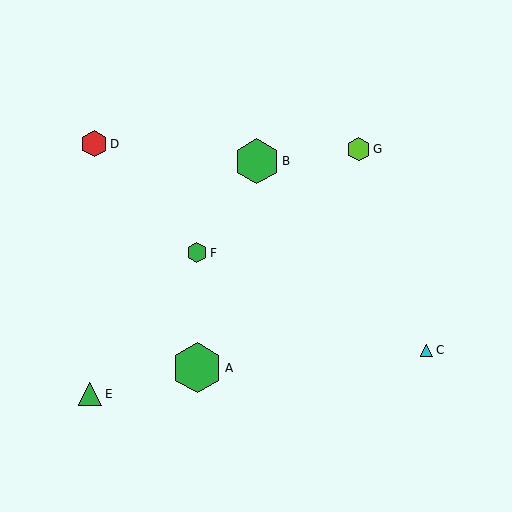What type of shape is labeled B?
Shape B is a green hexagon.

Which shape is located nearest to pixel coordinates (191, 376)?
The green hexagon (labeled A) at (197, 368) is nearest to that location.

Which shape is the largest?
The green hexagon (labeled A) is the largest.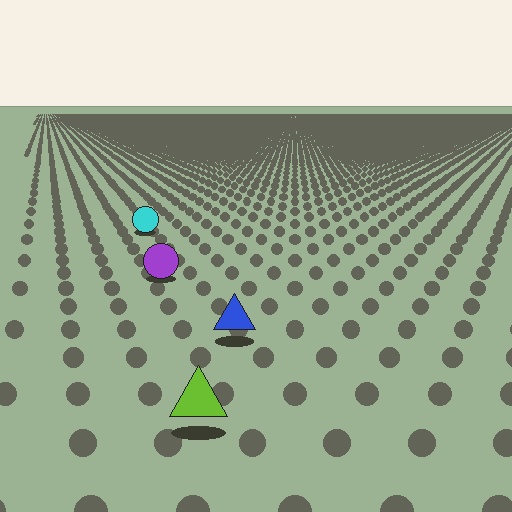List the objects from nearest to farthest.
From nearest to farthest: the lime triangle, the blue triangle, the purple circle, the cyan circle.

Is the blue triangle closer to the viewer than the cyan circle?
Yes. The blue triangle is closer — you can tell from the texture gradient: the ground texture is coarser near it.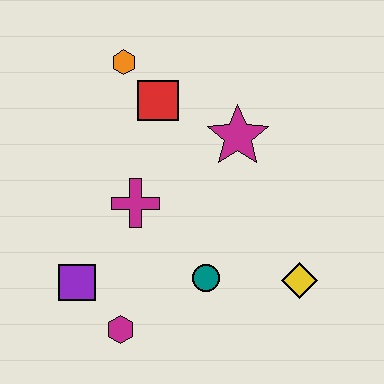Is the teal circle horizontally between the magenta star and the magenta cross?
Yes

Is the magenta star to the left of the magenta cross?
No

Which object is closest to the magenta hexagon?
The purple square is closest to the magenta hexagon.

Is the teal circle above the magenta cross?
No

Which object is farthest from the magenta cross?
The yellow diamond is farthest from the magenta cross.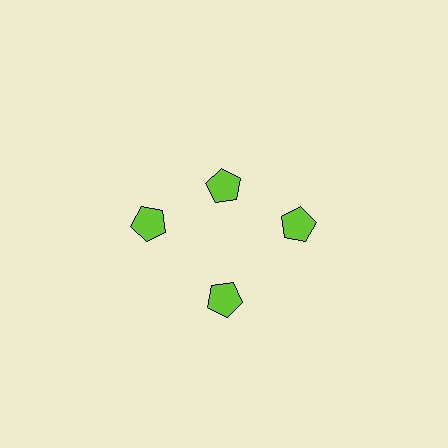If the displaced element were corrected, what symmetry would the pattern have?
It would have 4-fold rotational symmetry — the pattern would map onto itself every 90 degrees.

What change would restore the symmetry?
The symmetry would be restored by moving it outward, back onto the ring so that all 4 pentagons sit at equal angles and equal distance from the center.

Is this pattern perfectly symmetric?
No. The 4 lime pentagons are arranged in a ring, but one element near the 12 o'clock position is pulled inward toward the center, breaking the 4-fold rotational symmetry.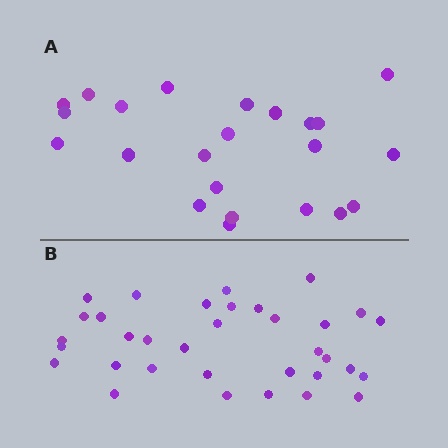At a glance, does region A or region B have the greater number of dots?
Region B (the bottom region) has more dots.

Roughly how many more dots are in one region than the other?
Region B has roughly 12 or so more dots than region A.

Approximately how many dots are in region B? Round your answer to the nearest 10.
About 30 dots. (The exact count is 34, which rounds to 30.)